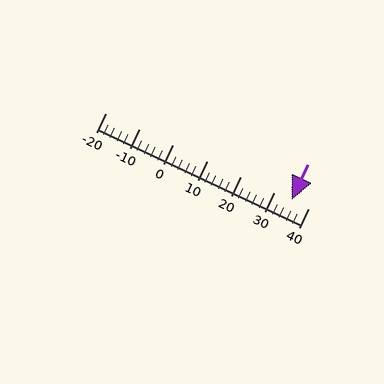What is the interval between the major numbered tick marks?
The major tick marks are spaced 10 units apart.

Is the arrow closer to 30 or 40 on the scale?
The arrow is closer to 40.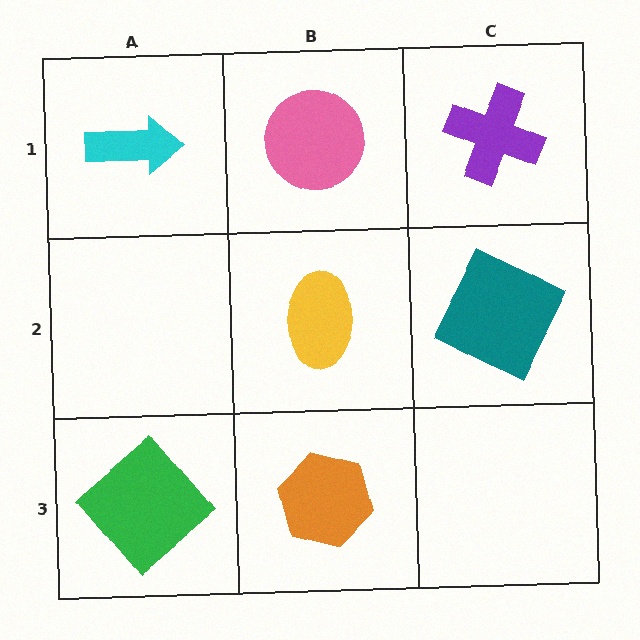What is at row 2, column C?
A teal square.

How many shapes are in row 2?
2 shapes.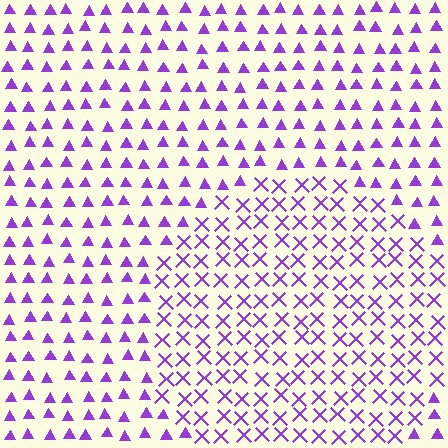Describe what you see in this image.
The image is filled with small purple elements arranged in a uniform grid. A circle-shaped region contains X marks, while the surrounding area contains triangles. The boundary is defined purely by the change in element shape.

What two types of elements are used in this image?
The image uses X marks inside the circle region and triangles outside it.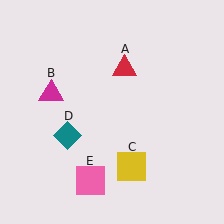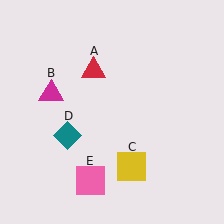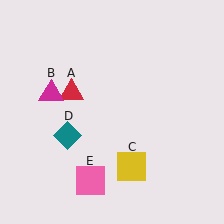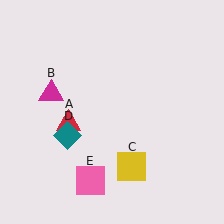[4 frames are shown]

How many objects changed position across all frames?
1 object changed position: red triangle (object A).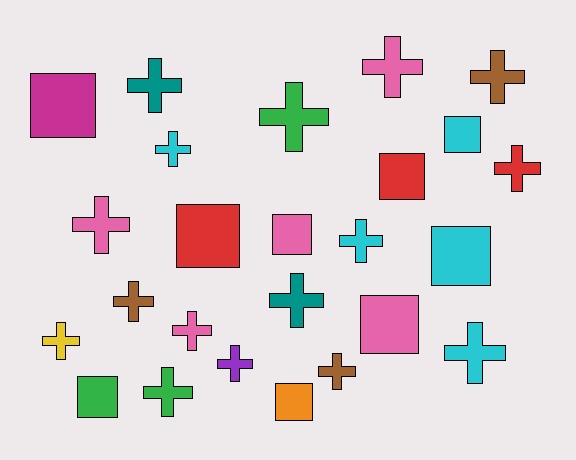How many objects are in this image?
There are 25 objects.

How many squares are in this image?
There are 9 squares.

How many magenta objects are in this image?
There is 1 magenta object.